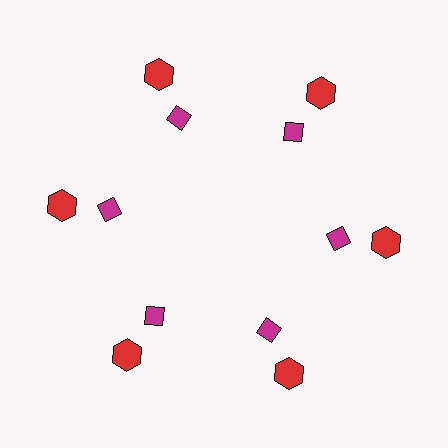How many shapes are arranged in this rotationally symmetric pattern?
There are 12 shapes, arranged in 6 groups of 2.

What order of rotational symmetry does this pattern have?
This pattern has 6-fold rotational symmetry.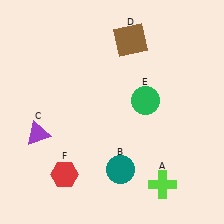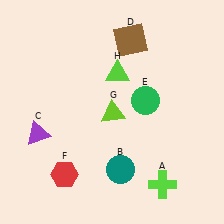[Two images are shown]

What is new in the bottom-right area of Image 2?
A lime triangle (G) was added in the bottom-right area of Image 2.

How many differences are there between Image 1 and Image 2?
There are 2 differences between the two images.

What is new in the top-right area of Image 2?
A lime triangle (H) was added in the top-right area of Image 2.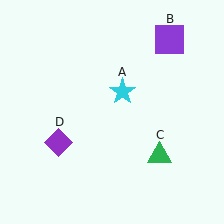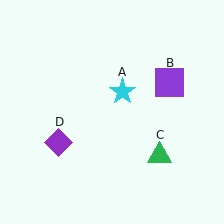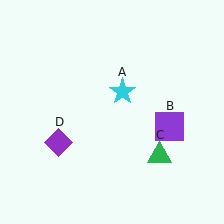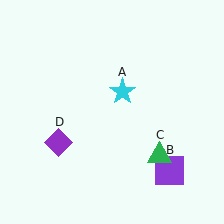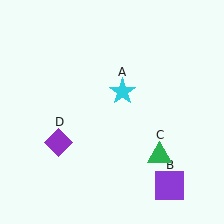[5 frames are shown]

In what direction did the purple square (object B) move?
The purple square (object B) moved down.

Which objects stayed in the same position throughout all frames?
Cyan star (object A) and green triangle (object C) and purple diamond (object D) remained stationary.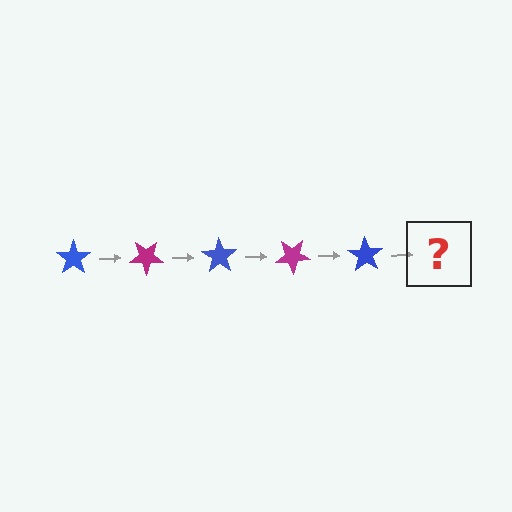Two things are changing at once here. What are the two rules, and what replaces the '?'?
The two rules are that it rotates 35 degrees each step and the color cycles through blue and magenta. The '?' should be a magenta star, rotated 175 degrees from the start.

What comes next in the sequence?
The next element should be a magenta star, rotated 175 degrees from the start.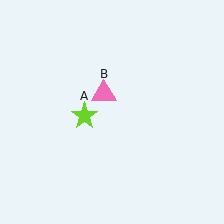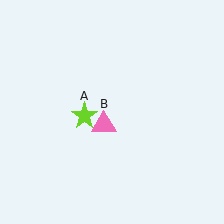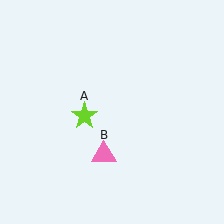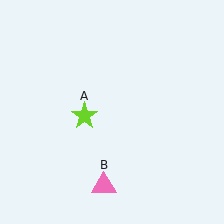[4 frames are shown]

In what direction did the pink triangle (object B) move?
The pink triangle (object B) moved down.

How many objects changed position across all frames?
1 object changed position: pink triangle (object B).